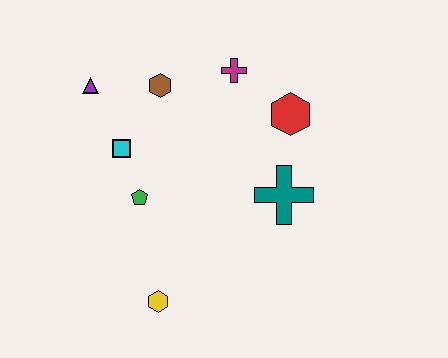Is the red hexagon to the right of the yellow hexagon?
Yes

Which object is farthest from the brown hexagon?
The yellow hexagon is farthest from the brown hexagon.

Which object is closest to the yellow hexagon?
The green pentagon is closest to the yellow hexagon.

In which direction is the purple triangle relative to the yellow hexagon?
The purple triangle is above the yellow hexagon.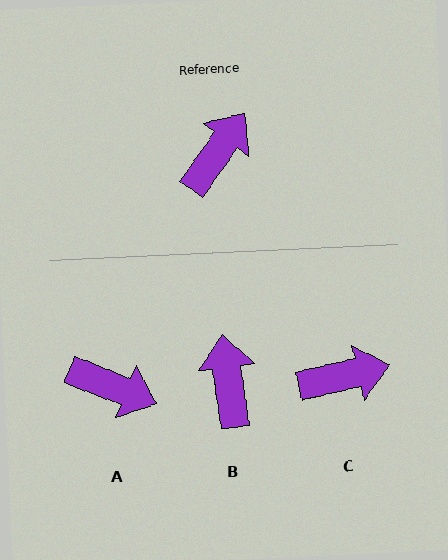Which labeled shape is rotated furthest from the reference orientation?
A, about 76 degrees away.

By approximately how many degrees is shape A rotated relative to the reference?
Approximately 76 degrees clockwise.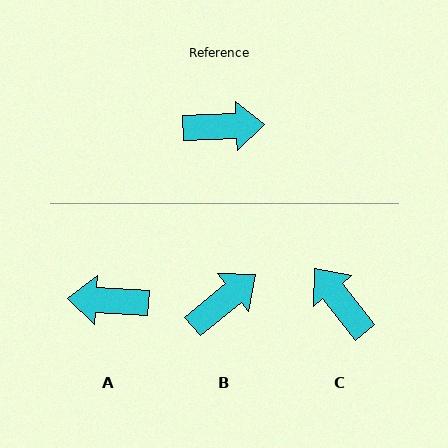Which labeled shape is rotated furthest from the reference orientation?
A, about 175 degrees away.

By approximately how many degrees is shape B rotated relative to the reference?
Approximately 37 degrees counter-clockwise.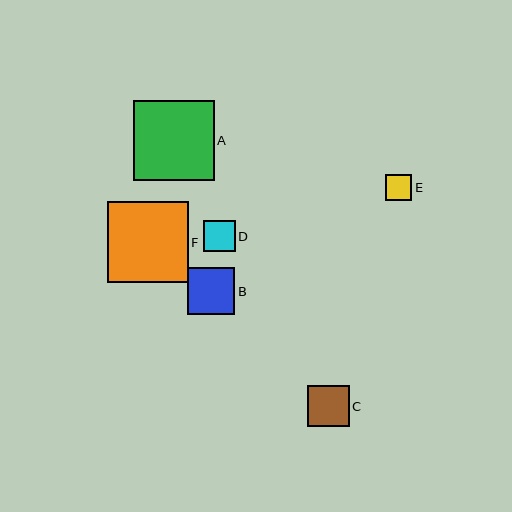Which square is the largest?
Square F is the largest with a size of approximately 81 pixels.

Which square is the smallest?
Square E is the smallest with a size of approximately 26 pixels.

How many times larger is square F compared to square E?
Square F is approximately 3.1 times the size of square E.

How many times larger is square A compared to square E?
Square A is approximately 3.0 times the size of square E.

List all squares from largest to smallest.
From largest to smallest: F, A, B, C, D, E.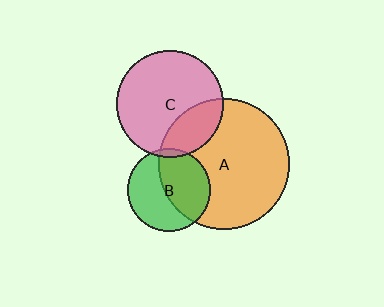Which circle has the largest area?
Circle A (orange).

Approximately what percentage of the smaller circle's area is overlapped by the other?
Approximately 25%.